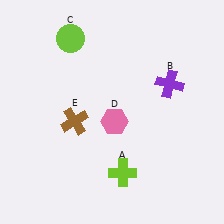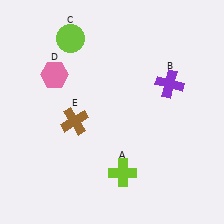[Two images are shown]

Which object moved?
The pink hexagon (D) moved left.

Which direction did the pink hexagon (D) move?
The pink hexagon (D) moved left.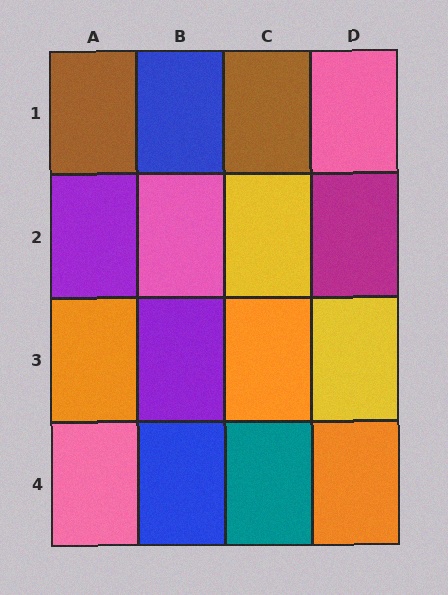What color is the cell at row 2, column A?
Purple.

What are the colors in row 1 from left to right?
Brown, blue, brown, pink.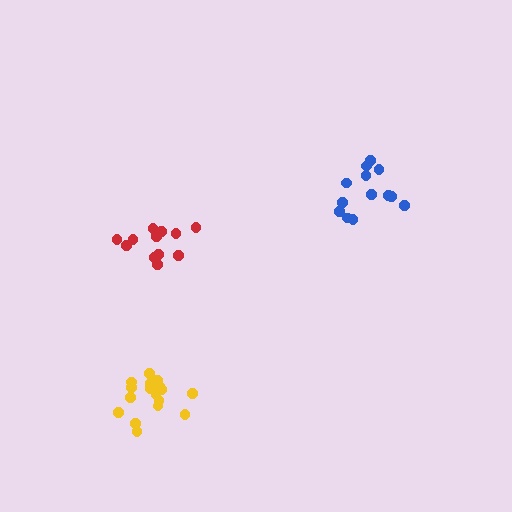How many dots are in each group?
Group 1: 12 dots, Group 2: 13 dots, Group 3: 17 dots (42 total).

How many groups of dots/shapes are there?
There are 3 groups.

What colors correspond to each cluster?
The clusters are colored: red, blue, yellow.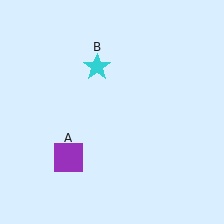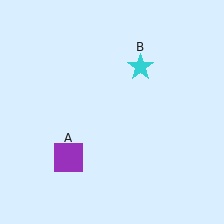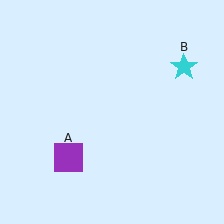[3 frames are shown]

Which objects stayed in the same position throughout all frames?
Purple square (object A) remained stationary.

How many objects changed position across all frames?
1 object changed position: cyan star (object B).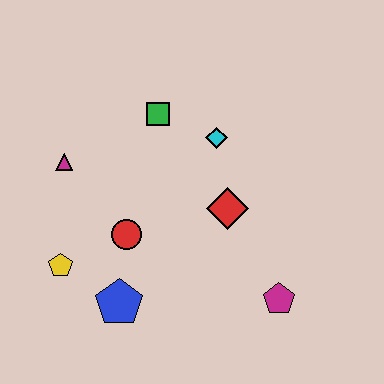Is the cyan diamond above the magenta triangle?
Yes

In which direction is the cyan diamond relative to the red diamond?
The cyan diamond is above the red diamond.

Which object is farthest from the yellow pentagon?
The magenta pentagon is farthest from the yellow pentagon.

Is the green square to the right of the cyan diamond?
No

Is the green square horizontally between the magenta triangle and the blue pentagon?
No